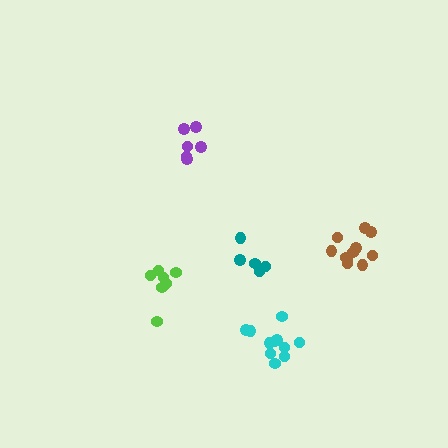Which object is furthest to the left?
The lime cluster is leftmost.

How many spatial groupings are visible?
There are 5 spatial groupings.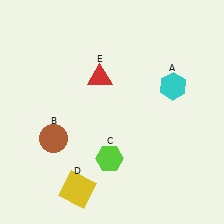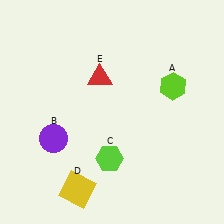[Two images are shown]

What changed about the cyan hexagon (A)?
In Image 1, A is cyan. In Image 2, it changed to lime.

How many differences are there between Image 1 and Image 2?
There are 2 differences between the two images.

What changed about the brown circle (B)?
In Image 1, B is brown. In Image 2, it changed to purple.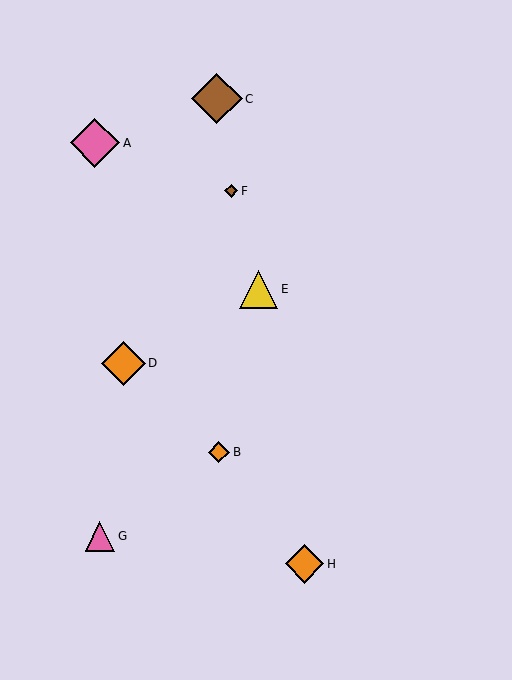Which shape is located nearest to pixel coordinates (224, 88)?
The brown diamond (labeled C) at (217, 99) is nearest to that location.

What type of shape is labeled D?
Shape D is an orange diamond.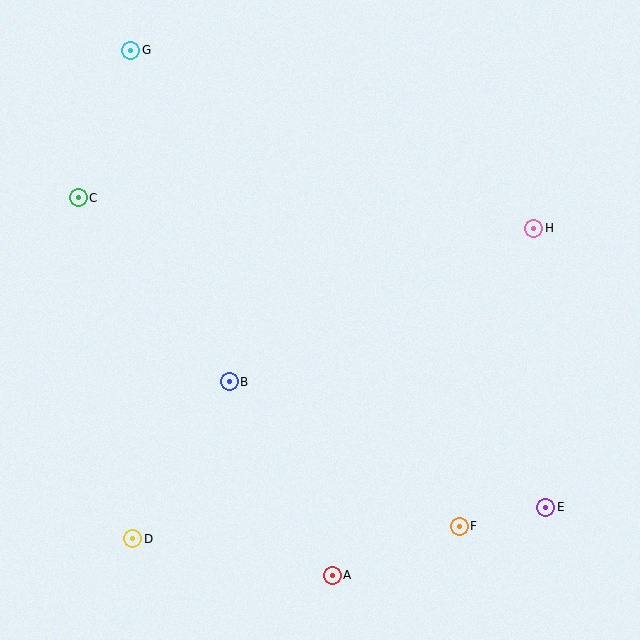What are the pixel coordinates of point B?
Point B is at (229, 382).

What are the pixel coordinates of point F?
Point F is at (459, 526).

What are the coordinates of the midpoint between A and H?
The midpoint between A and H is at (433, 402).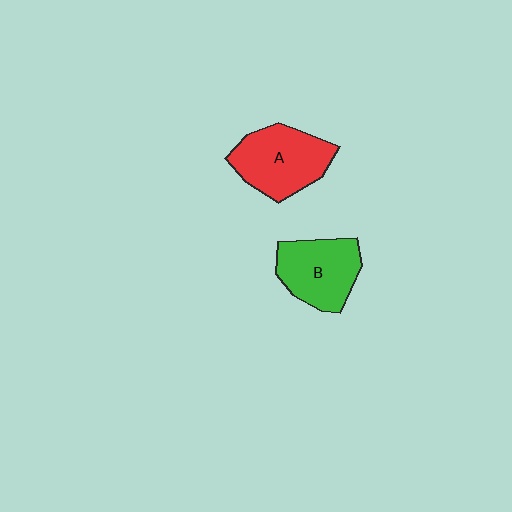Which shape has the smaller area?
Shape B (green).